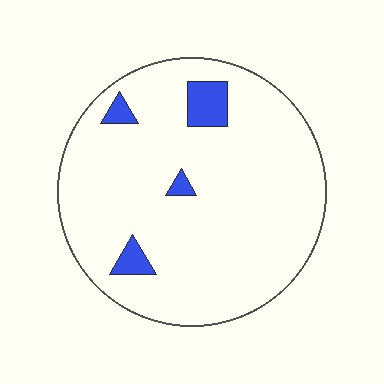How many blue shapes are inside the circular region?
4.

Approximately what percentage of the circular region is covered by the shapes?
Approximately 5%.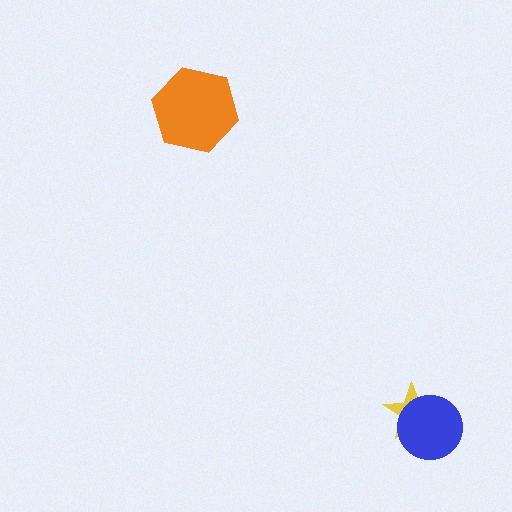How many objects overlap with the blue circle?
1 object overlaps with the blue circle.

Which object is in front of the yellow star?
The blue circle is in front of the yellow star.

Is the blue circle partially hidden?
No, no other shape covers it.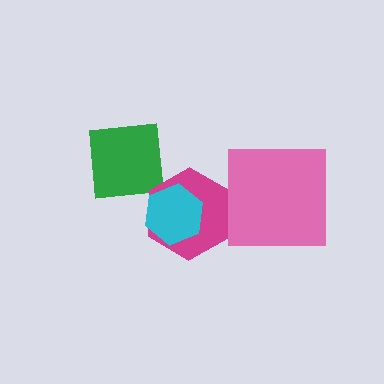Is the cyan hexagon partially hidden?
No, no other shape covers it.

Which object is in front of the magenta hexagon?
The cyan hexagon is in front of the magenta hexagon.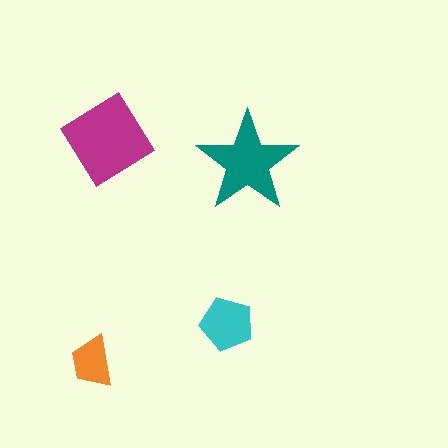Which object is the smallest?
The orange trapezoid.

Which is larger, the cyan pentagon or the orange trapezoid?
The cyan pentagon.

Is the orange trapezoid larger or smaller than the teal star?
Smaller.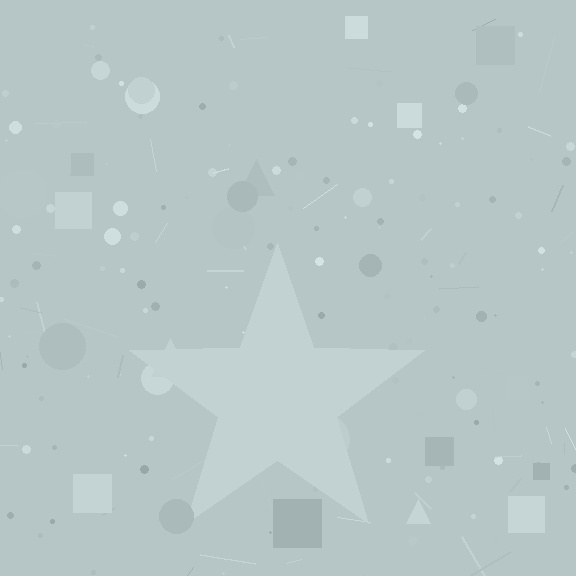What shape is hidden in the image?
A star is hidden in the image.